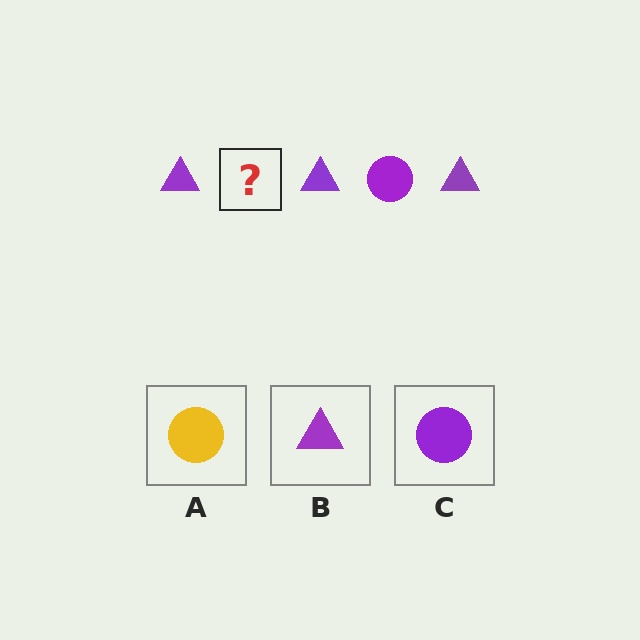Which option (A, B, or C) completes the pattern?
C.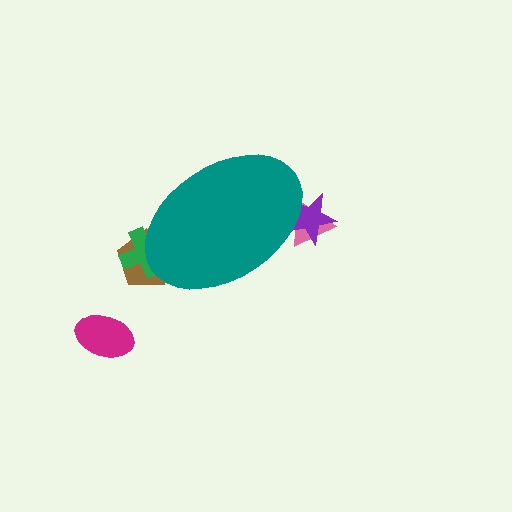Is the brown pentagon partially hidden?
Yes, the brown pentagon is partially hidden behind the teal ellipse.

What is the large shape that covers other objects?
A teal ellipse.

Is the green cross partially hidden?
Yes, the green cross is partially hidden behind the teal ellipse.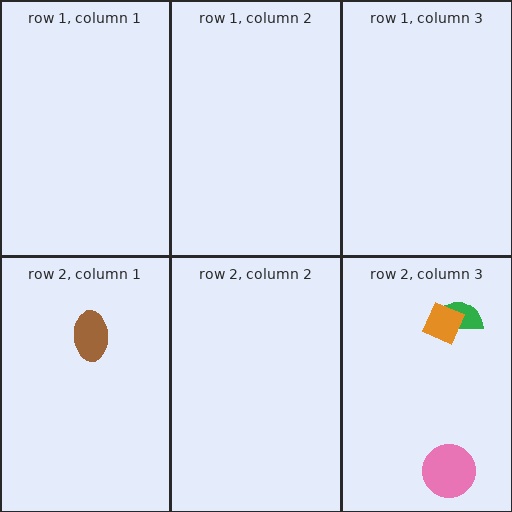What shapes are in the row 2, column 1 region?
The brown ellipse.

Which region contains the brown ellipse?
The row 2, column 1 region.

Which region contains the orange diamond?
The row 2, column 3 region.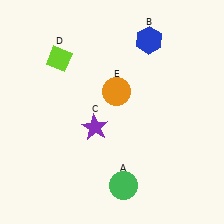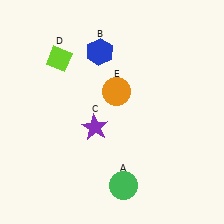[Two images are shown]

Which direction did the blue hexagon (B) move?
The blue hexagon (B) moved left.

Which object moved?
The blue hexagon (B) moved left.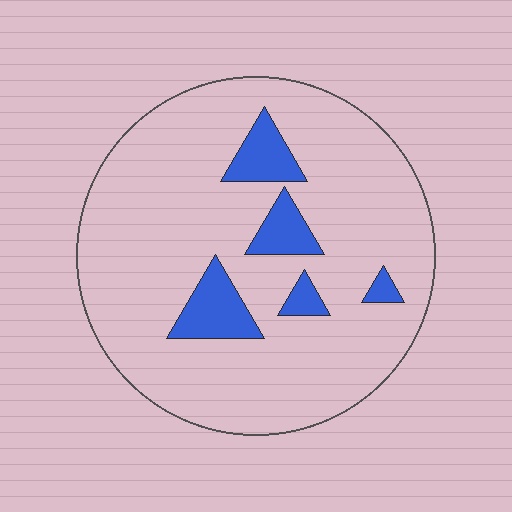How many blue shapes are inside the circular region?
5.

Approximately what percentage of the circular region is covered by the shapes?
Approximately 10%.